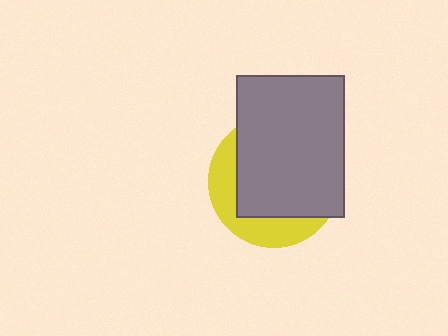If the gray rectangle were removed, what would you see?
You would see the complete yellow circle.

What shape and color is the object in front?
The object in front is a gray rectangle.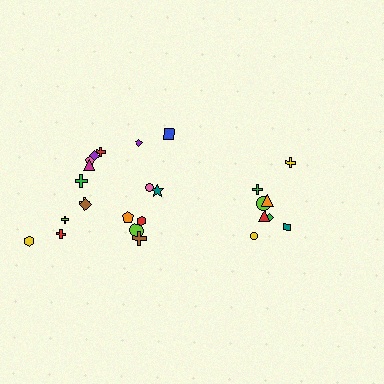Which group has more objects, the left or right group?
The left group.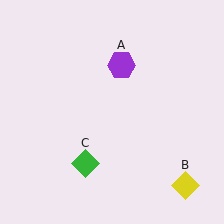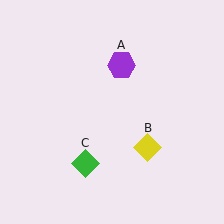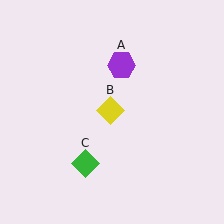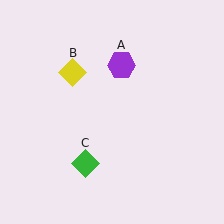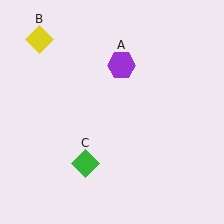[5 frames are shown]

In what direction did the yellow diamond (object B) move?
The yellow diamond (object B) moved up and to the left.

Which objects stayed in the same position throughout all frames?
Purple hexagon (object A) and green diamond (object C) remained stationary.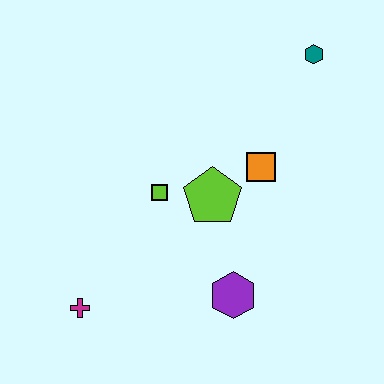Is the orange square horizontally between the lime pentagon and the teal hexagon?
Yes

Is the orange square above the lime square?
Yes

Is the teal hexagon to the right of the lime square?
Yes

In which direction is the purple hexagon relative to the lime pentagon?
The purple hexagon is below the lime pentagon.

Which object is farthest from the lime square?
The teal hexagon is farthest from the lime square.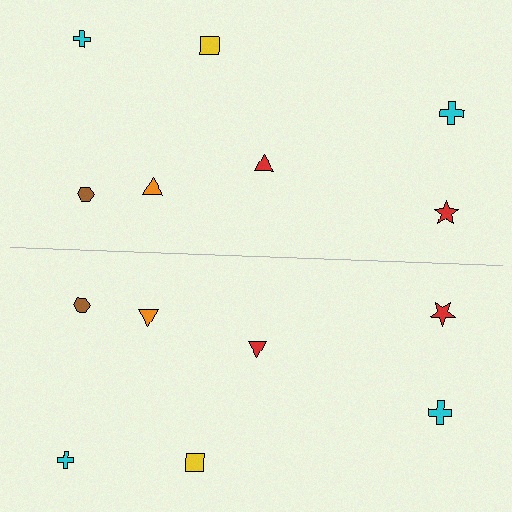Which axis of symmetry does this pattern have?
The pattern has a horizontal axis of symmetry running through the center of the image.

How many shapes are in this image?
There are 14 shapes in this image.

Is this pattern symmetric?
Yes, this pattern has bilateral (reflection) symmetry.